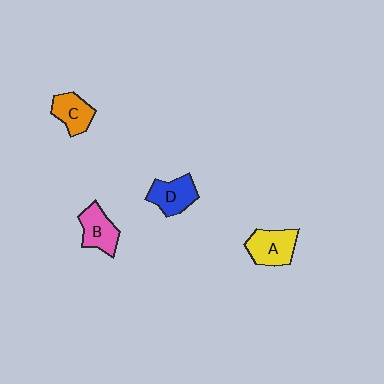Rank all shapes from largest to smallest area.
From largest to smallest: A (yellow), D (blue), B (pink), C (orange).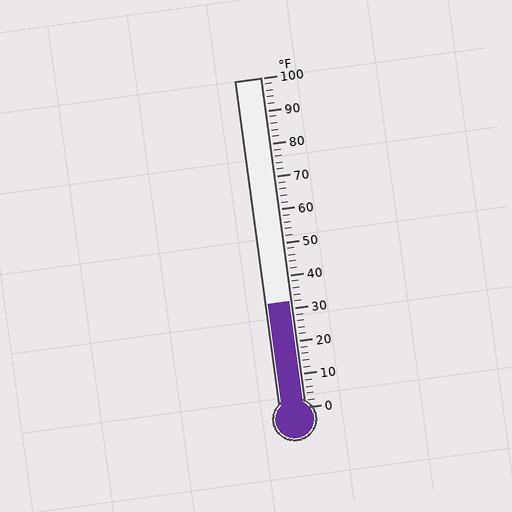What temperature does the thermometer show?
The thermometer shows approximately 32°F.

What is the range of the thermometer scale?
The thermometer scale ranges from 0°F to 100°F.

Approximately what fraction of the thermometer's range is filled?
The thermometer is filled to approximately 30% of its range.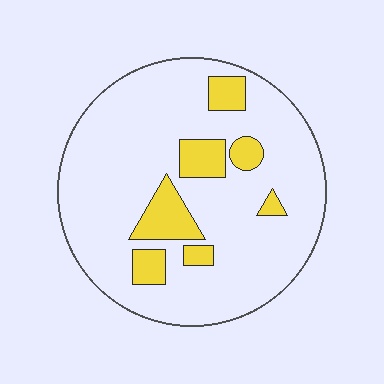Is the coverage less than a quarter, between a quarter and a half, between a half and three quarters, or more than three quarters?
Less than a quarter.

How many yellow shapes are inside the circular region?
7.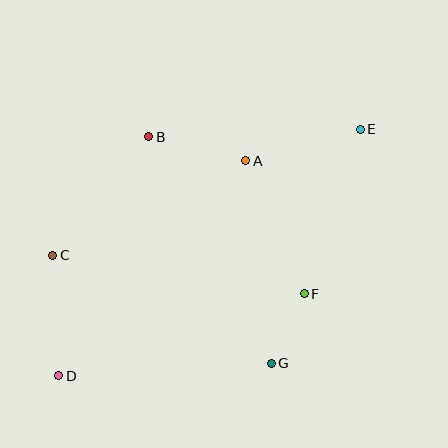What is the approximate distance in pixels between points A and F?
The distance between A and F is approximately 145 pixels.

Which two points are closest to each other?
Points F and G are closest to each other.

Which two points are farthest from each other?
Points D and E are farthest from each other.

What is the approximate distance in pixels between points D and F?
The distance between D and F is approximately 259 pixels.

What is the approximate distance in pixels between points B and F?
The distance between B and F is approximately 221 pixels.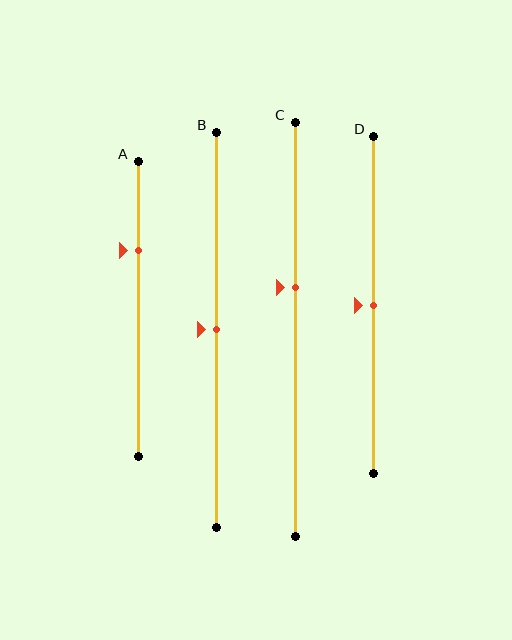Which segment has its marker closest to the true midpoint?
Segment B has its marker closest to the true midpoint.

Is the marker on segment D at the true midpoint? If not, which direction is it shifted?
Yes, the marker on segment D is at the true midpoint.